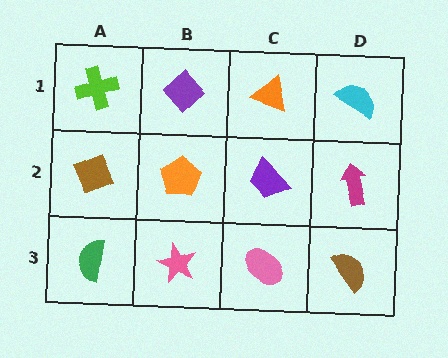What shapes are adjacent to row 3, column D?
A magenta arrow (row 2, column D), a pink ellipse (row 3, column C).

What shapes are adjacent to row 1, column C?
A purple trapezoid (row 2, column C), a purple diamond (row 1, column B), a cyan semicircle (row 1, column D).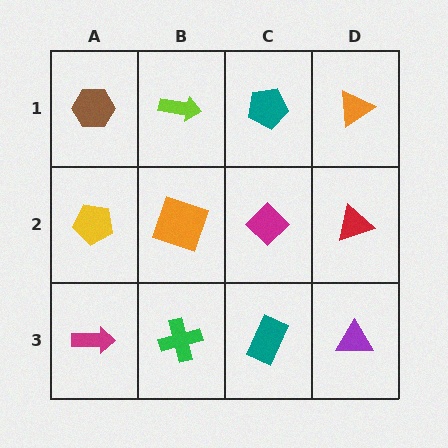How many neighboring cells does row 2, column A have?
3.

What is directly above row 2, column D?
An orange triangle.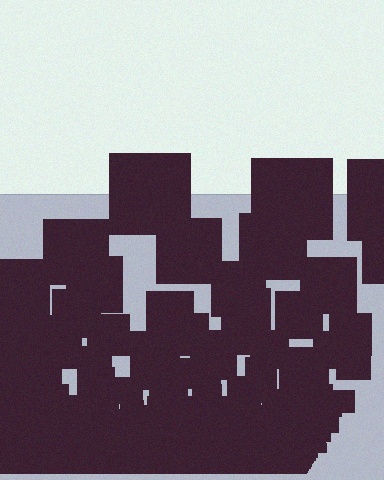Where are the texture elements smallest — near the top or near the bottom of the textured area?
Near the bottom.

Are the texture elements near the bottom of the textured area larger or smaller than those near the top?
Smaller. The gradient is inverted — elements near the bottom are smaller and denser.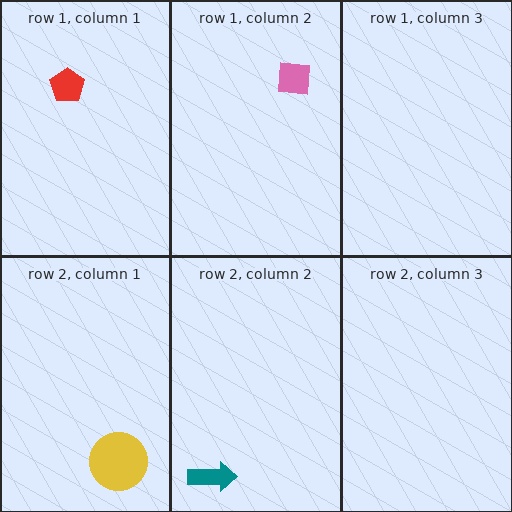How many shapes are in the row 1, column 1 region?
1.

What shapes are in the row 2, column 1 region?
The yellow circle.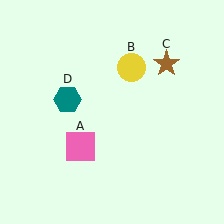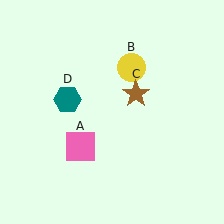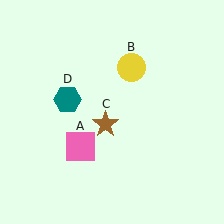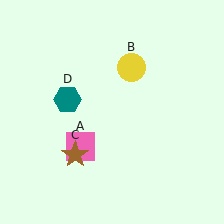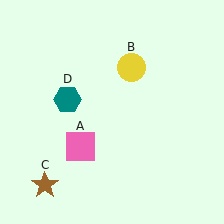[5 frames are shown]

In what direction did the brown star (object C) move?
The brown star (object C) moved down and to the left.